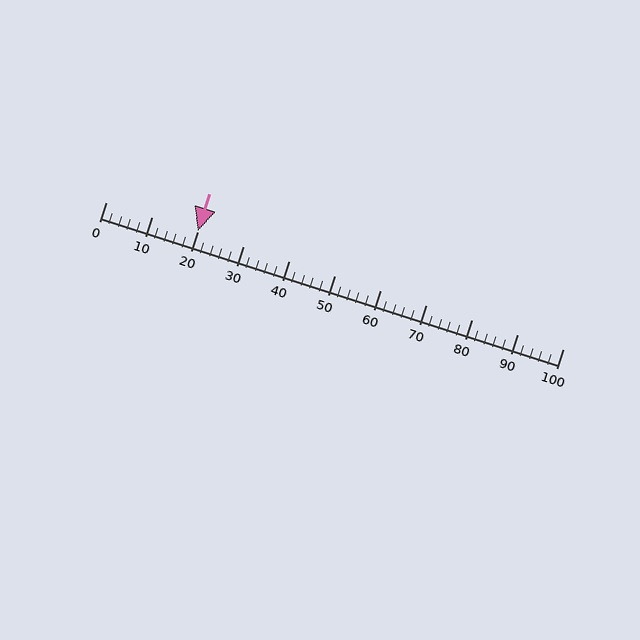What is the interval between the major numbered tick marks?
The major tick marks are spaced 10 units apart.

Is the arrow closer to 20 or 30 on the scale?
The arrow is closer to 20.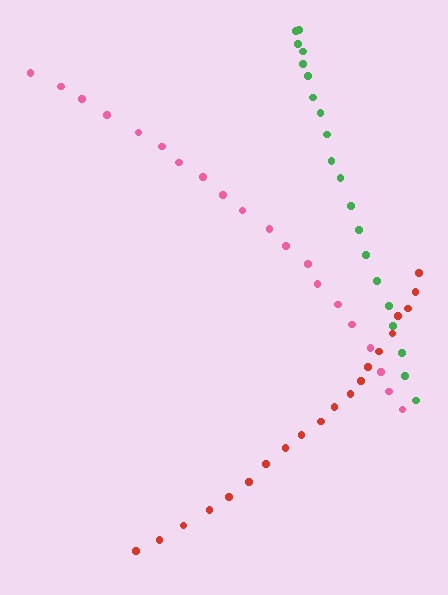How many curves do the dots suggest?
There are 3 distinct paths.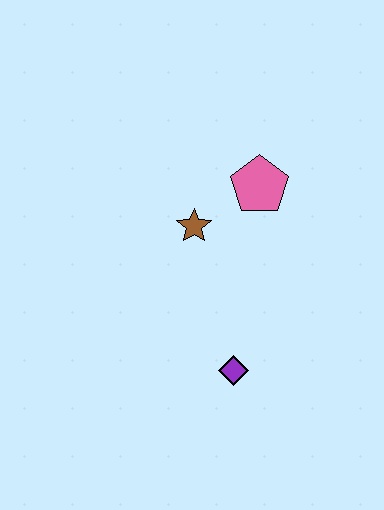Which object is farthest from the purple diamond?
The pink pentagon is farthest from the purple diamond.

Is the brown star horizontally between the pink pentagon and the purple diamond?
No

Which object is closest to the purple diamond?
The brown star is closest to the purple diamond.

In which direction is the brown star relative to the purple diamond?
The brown star is above the purple diamond.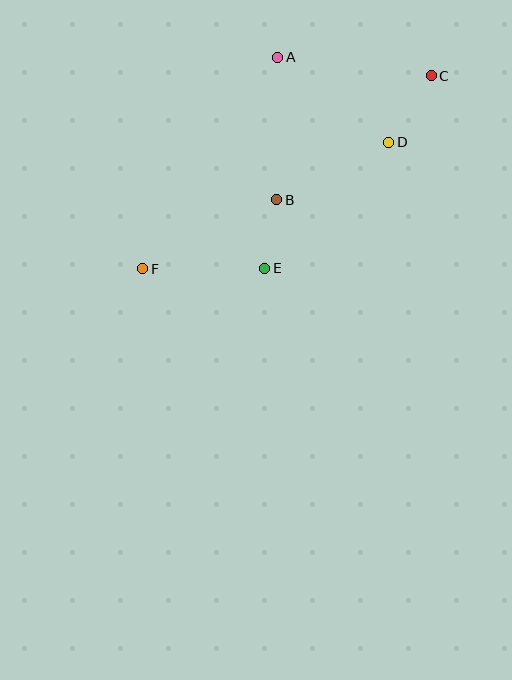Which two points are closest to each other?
Points B and E are closest to each other.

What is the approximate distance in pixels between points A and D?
The distance between A and D is approximately 140 pixels.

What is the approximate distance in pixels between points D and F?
The distance between D and F is approximately 277 pixels.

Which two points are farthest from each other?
Points C and F are farthest from each other.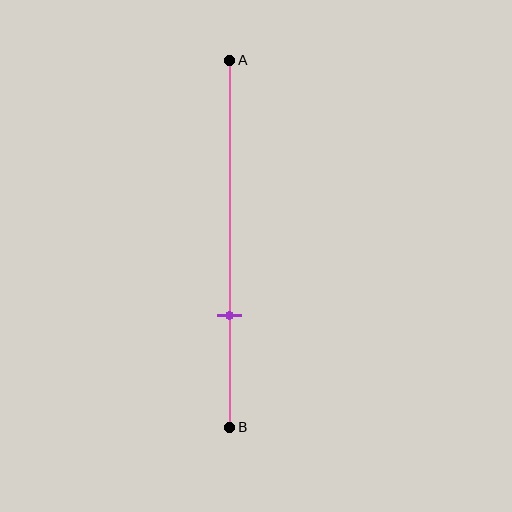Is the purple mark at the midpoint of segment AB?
No, the mark is at about 70% from A, not at the 50% midpoint.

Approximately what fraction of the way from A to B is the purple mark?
The purple mark is approximately 70% of the way from A to B.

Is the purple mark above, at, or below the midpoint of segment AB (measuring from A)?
The purple mark is below the midpoint of segment AB.